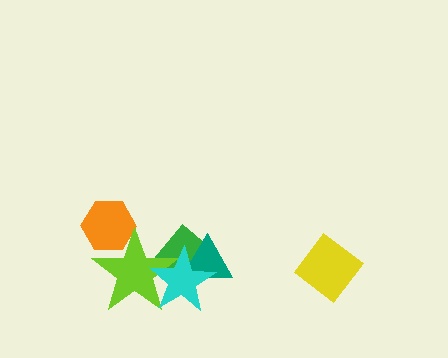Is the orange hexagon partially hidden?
Yes, it is partially covered by another shape.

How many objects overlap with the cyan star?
3 objects overlap with the cyan star.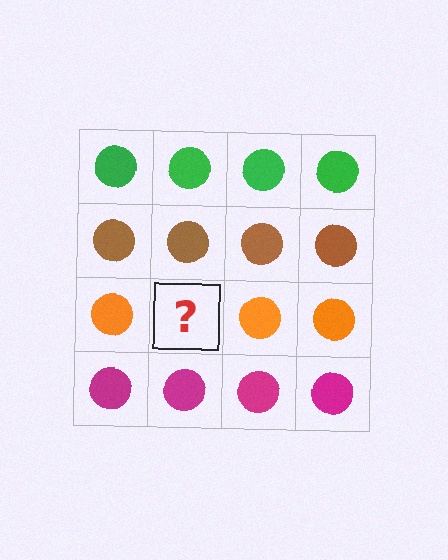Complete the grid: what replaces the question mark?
The question mark should be replaced with an orange circle.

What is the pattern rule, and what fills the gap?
The rule is that each row has a consistent color. The gap should be filled with an orange circle.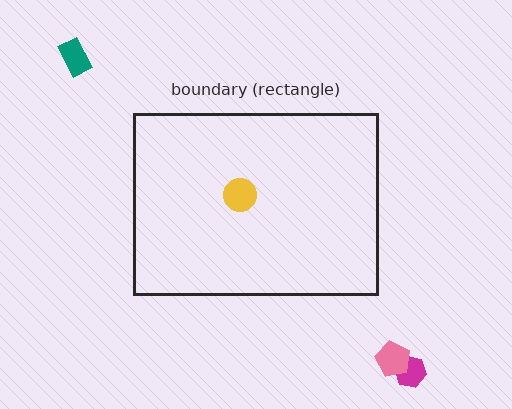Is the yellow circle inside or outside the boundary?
Inside.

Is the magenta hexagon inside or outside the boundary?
Outside.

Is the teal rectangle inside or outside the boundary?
Outside.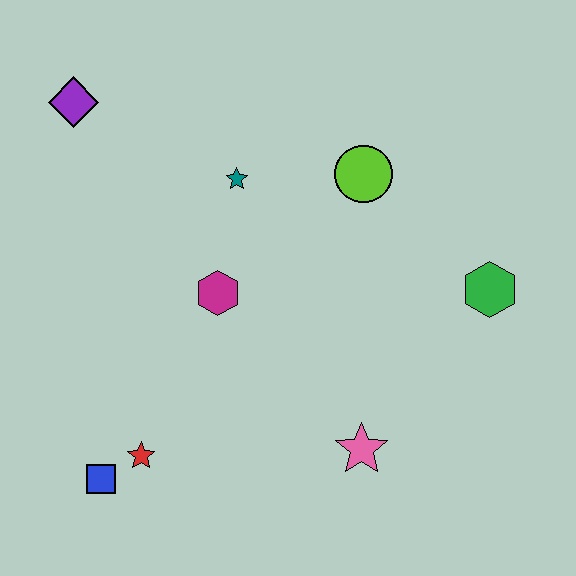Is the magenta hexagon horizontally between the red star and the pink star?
Yes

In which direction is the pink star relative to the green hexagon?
The pink star is below the green hexagon.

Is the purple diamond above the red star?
Yes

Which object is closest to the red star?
The blue square is closest to the red star.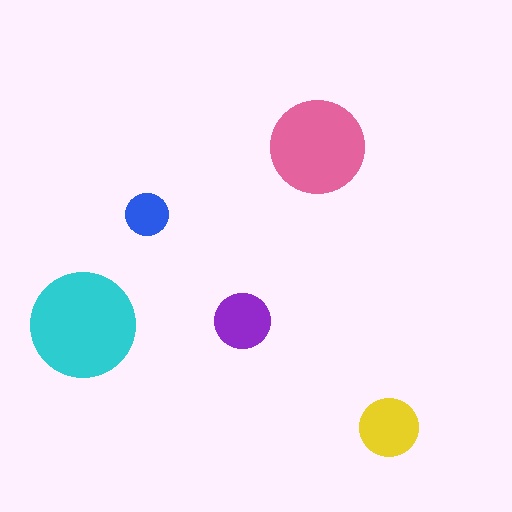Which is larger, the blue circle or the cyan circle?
The cyan one.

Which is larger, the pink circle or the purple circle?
The pink one.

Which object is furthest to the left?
The cyan circle is leftmost.